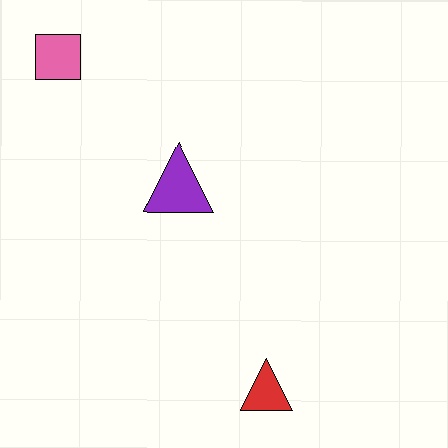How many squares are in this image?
There is 1 square.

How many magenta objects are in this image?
There are no magenta objects.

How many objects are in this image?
There are 3 objects.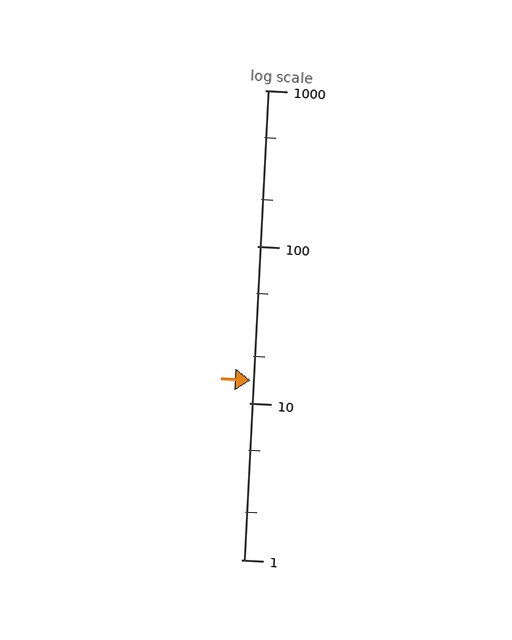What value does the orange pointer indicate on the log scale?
The pointer indicates approximately 14.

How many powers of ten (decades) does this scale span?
The scale spans 3 decades, from 1 to 1000.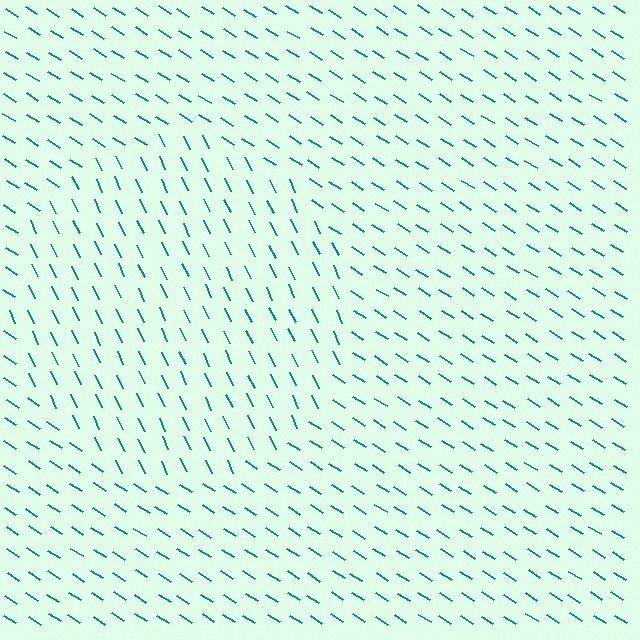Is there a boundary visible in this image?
Yes, there is a texture boundary formed by a change in line orientation.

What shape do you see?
I see a circle.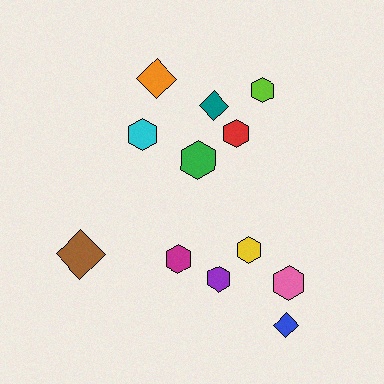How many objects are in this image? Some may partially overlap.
There are 12 objects.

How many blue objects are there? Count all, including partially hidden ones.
There is 1 blue object.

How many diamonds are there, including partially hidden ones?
There are 4 diamonds.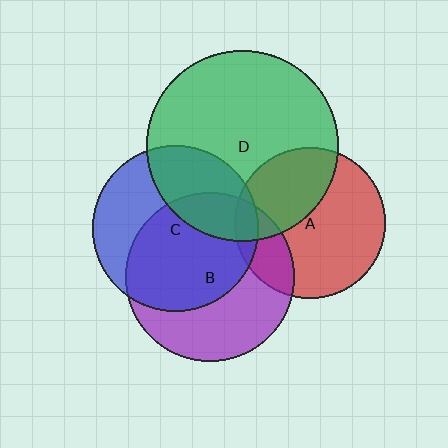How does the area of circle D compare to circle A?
Approximately 1.6 times.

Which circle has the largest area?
Circle D (green).